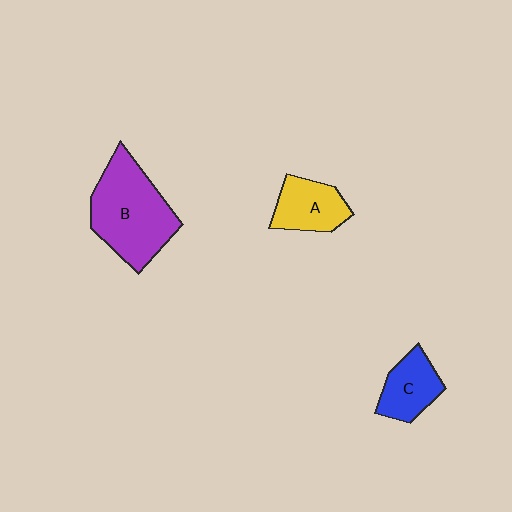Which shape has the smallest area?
Shape C (blue).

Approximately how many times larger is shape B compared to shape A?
Approximately 2.0 times.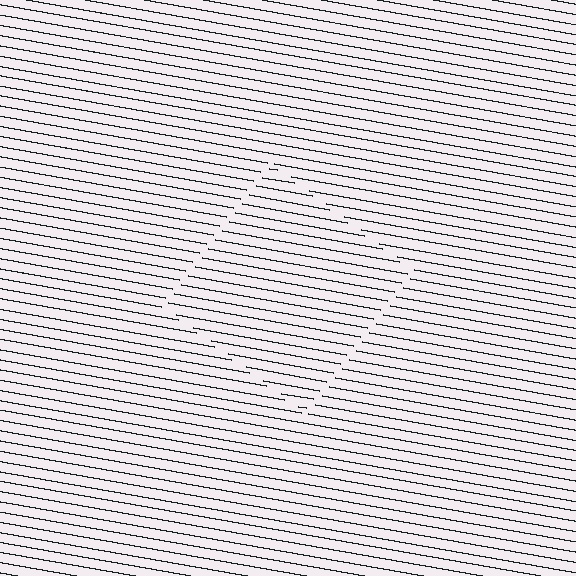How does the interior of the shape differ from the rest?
The interior of the shape contains the same grating, shifted by half a period — the contour is defined by the phase discontinuity where line-ends from the inner and outer gratings abut.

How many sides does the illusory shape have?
4 sides — the line-ends trace a square.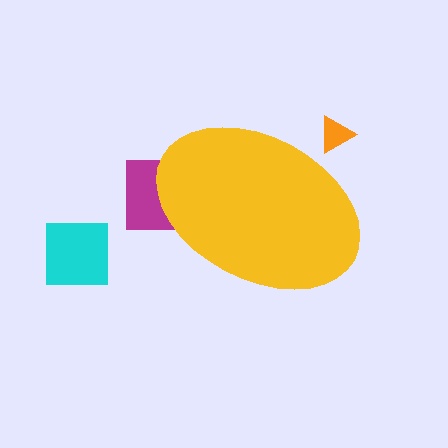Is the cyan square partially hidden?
No, the cyan square is fully visible.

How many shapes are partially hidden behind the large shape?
2 shapes are partially hidden.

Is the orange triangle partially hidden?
Yes, the orange triangle is partially hidden behind the yellow ellipse.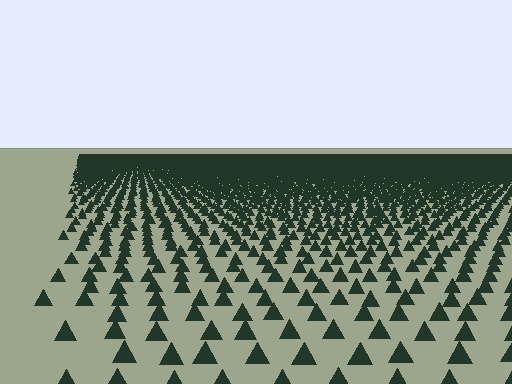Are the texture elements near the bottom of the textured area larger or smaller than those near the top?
Larger. Near the bottom, elements are closer to the viewer and appear at a bigger on-screen size.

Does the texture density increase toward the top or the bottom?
Density increases toward the top.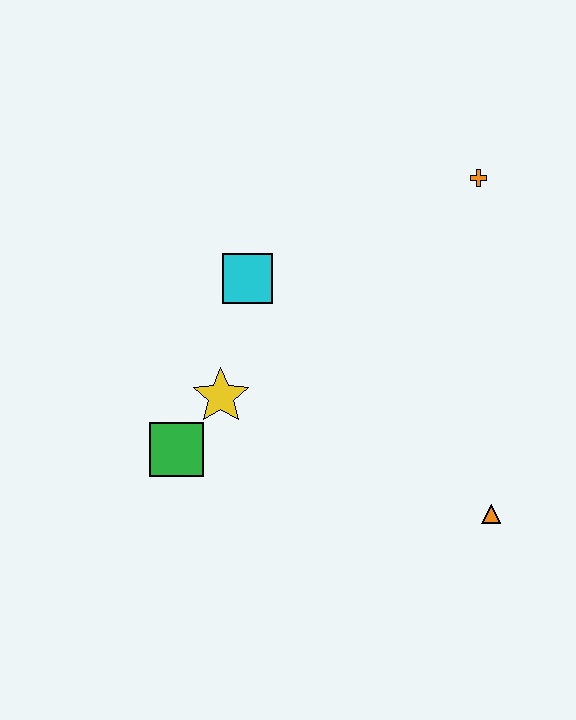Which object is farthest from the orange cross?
The green square is farthest from the orange cross.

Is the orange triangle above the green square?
No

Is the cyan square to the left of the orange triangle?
Yes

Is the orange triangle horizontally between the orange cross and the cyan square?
No